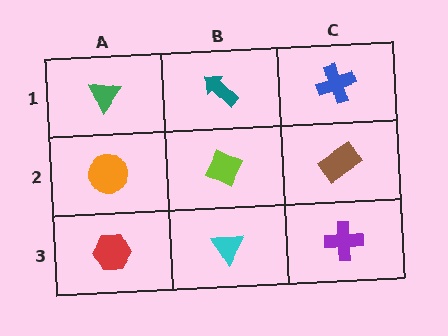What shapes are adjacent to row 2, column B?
A teal arrow (row 1, column B), a cyan triangle (row 3, column B), an orange circle (row 2, column A), a brown rectangle (row 2, column C).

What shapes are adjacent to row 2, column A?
A green triangle (row 1, column A), a red hexagon (row 3, column A), a lime diamond (row 2, column B).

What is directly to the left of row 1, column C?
A teal arrow.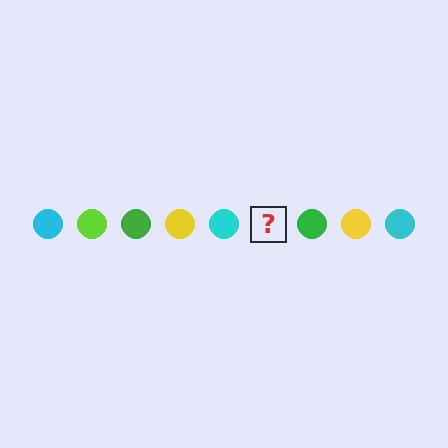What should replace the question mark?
The question mark should be replaced with a lime circle.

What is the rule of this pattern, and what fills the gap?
The rule is that the pattern cycles through cyan, lime, green, yellow circles. The gap should be filled with a lime circle.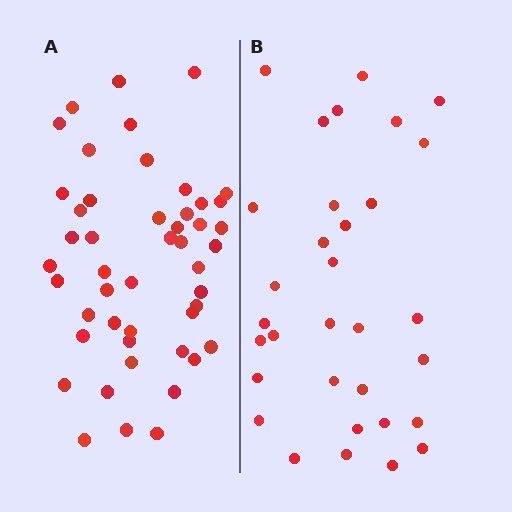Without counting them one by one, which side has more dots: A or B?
Region A (the left region) has more dots.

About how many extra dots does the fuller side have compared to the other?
Region A has approximately 15 more dots than region B.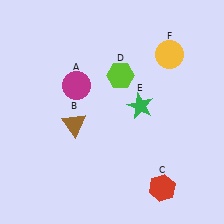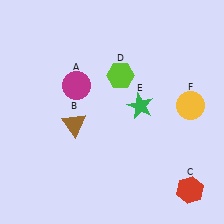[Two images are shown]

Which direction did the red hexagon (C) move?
The red hexagon (C) moved right.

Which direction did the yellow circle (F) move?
The yellow circle (F) moved down.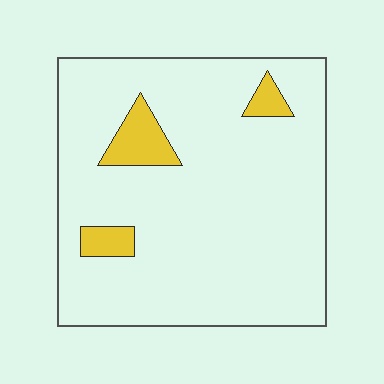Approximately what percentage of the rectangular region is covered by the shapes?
Approximately 10%.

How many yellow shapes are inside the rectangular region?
3.